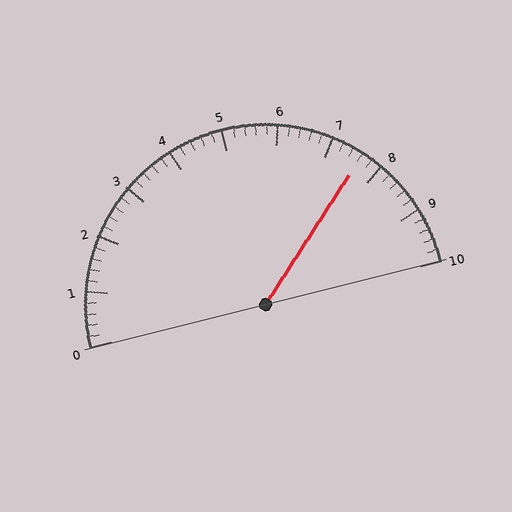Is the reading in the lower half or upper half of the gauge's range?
The reading is in the upper half of the range (0 to 10).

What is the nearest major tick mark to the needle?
The nearest major tick mark is 8.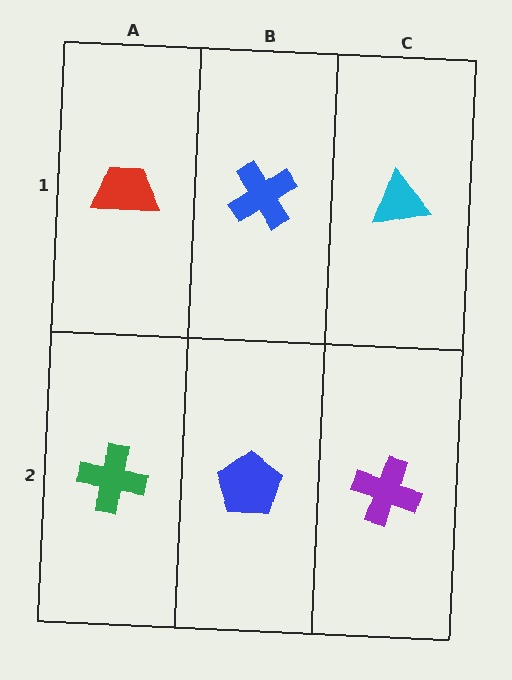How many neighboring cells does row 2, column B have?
3.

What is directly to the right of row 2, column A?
A blue pentagon.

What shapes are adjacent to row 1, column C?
A purple cross (row 2, column C), a blue cross (row 1, column B).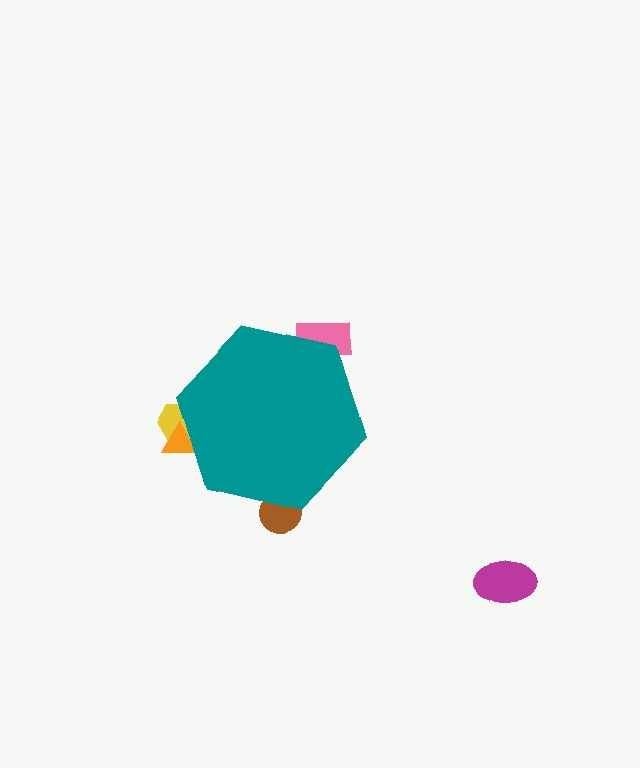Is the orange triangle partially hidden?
Yes, the orange triangle is partially hidden behind the teal hexagon.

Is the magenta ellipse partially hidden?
No, the magenta ellipse is fully visible.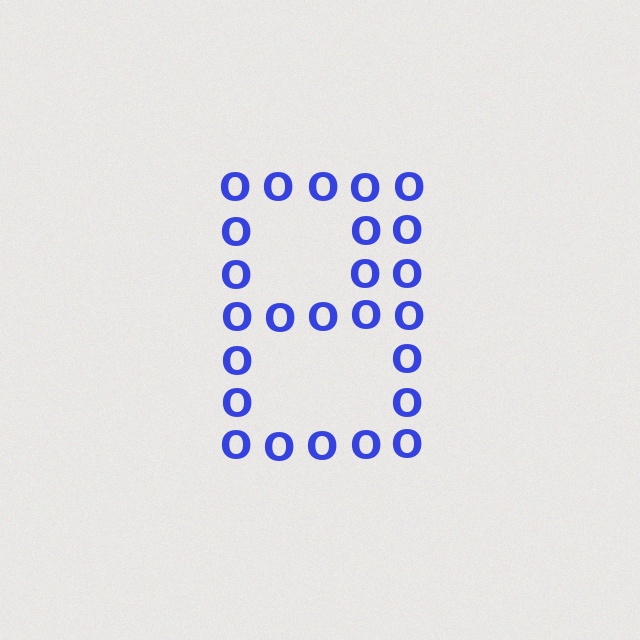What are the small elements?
The small elements are letter O's.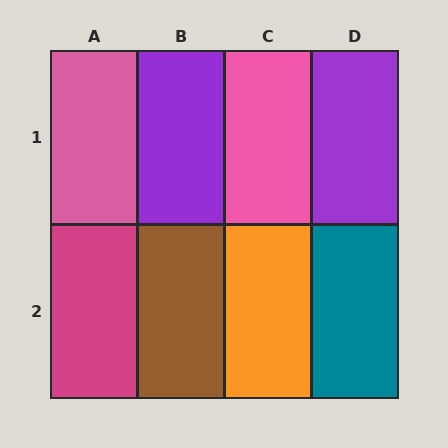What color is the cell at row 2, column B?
Brown.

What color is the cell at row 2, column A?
Magenta.